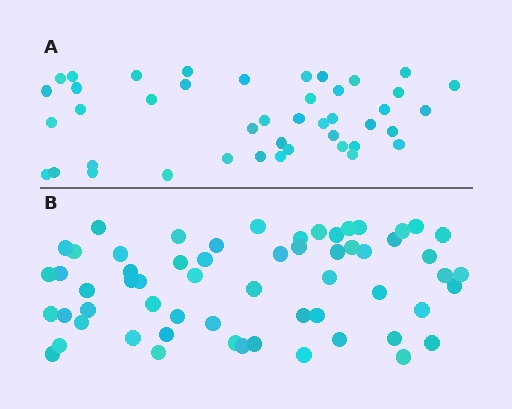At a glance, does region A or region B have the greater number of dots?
Region B (the bottom region) has more dots.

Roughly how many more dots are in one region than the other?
Region B has approximately 15 more dots than region A.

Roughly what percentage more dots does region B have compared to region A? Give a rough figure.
About 40% more.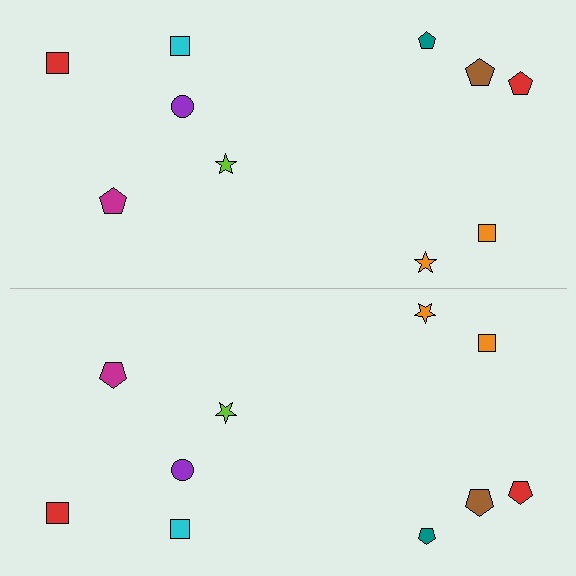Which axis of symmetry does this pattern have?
The pattern has a horizontal axis of symmetry running through the center of the image.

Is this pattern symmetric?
Yes, this pattern has bilateral (reflection) symmetry.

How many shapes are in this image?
There are 20 shapes in this image.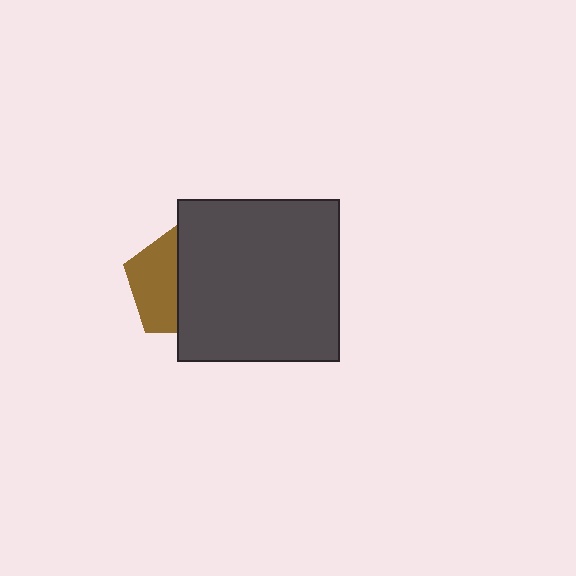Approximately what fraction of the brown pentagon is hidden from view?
Roughly 54% of the brown pentagon is hidden behind the dark gray square.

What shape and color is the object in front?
The object in front is a dark gray square.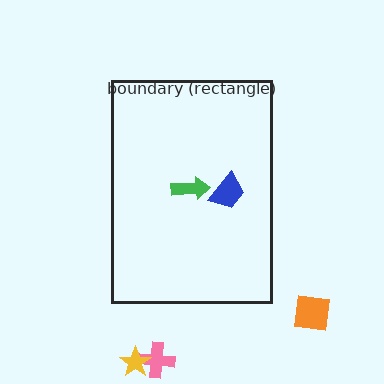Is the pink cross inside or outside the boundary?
Outside.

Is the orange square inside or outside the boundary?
Outside.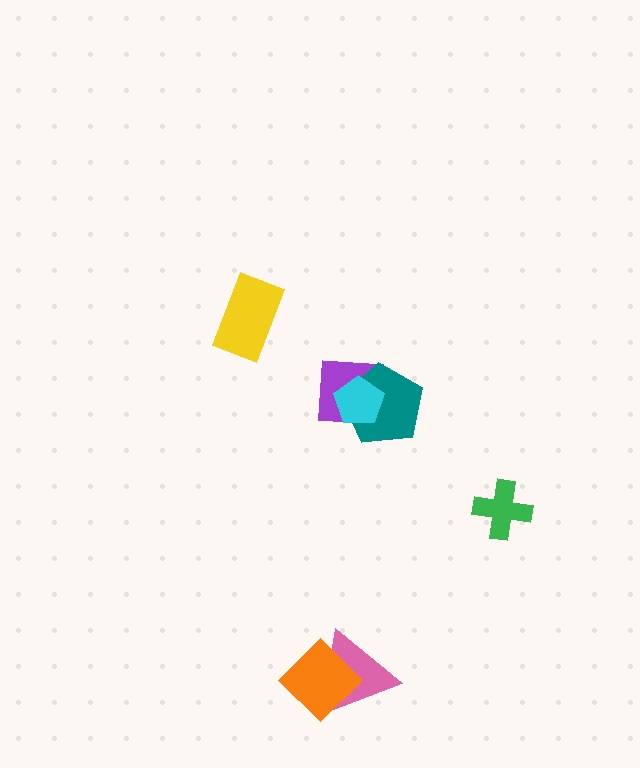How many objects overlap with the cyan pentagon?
2 objects overlap with the cyan pentagon.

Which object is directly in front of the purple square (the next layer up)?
The teal pentagon is directly in front of the purple square.